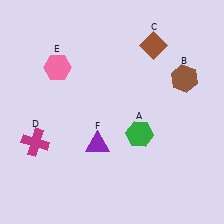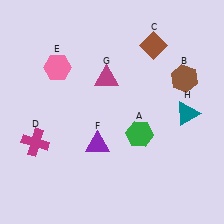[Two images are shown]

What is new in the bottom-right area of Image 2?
A teal triangle (H) was added in the bottom-right area of Image 2.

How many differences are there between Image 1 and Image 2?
There are 2 differences between the two images.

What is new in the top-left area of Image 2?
A magenta triangle (G) was added in the top-left area of Image 2.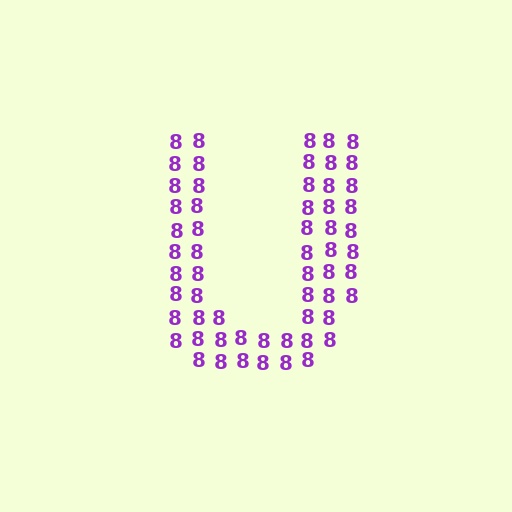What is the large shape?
The large shape is the letter U.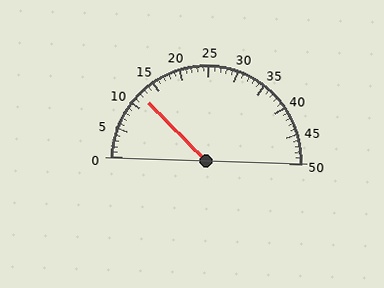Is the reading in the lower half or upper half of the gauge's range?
The reading is in the lower half of the range (0 to 50).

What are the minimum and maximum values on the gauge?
The gauge ranges from 0 to 50.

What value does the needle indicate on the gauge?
The needle indicates approximately 12.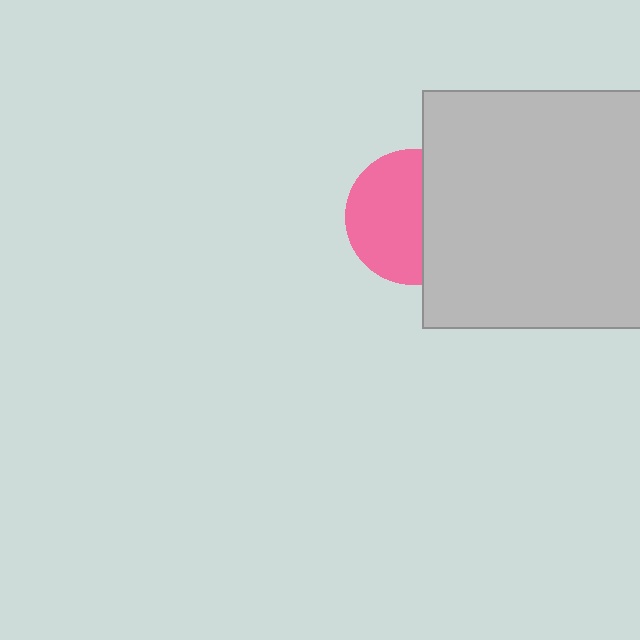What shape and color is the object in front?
The object in front is a light gray rectangle.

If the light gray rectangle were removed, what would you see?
You would see the complete pink circle.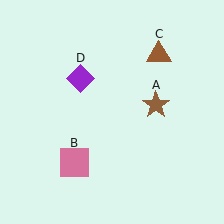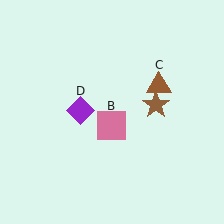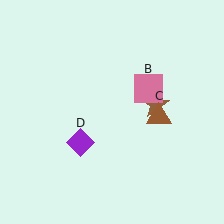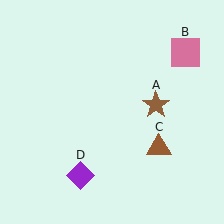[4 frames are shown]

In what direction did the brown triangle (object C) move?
The brown triangle (object C) moved down.